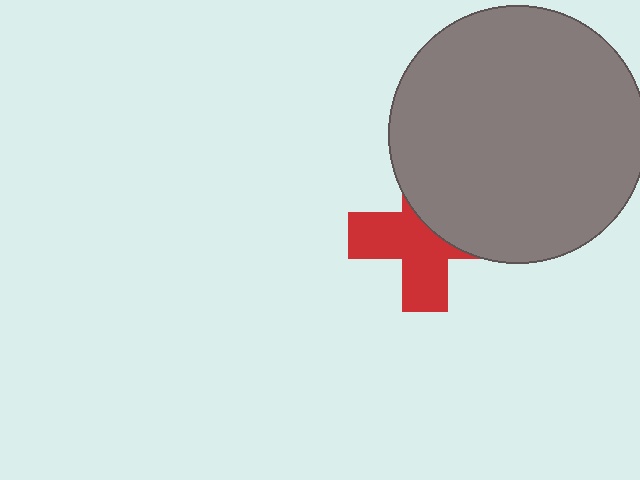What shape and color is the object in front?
The object in front is a gray circle.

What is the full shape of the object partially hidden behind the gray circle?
The partially hidden object is a red cross.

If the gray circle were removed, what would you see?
You would see the complete red cross.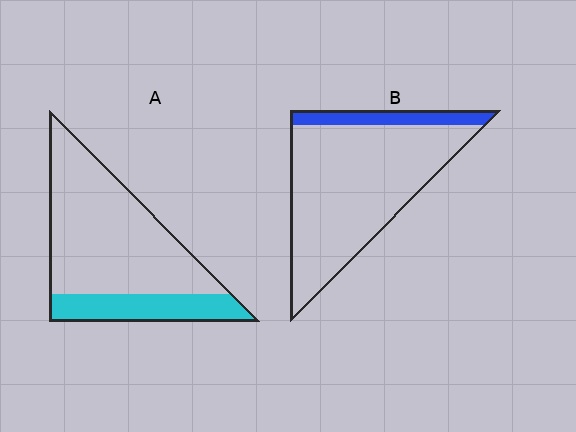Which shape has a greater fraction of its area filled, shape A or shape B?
Shape A.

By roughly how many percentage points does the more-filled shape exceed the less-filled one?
By roughly 10 percentage points (A over B).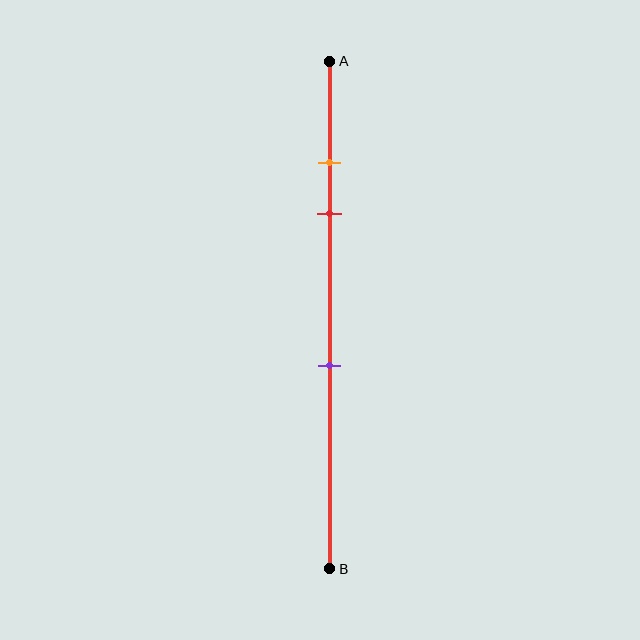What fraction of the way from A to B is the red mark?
The red mark is approximately 30% (0.3) of the way from A to B.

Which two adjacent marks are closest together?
The orange and red marks are the closest adjacent pair.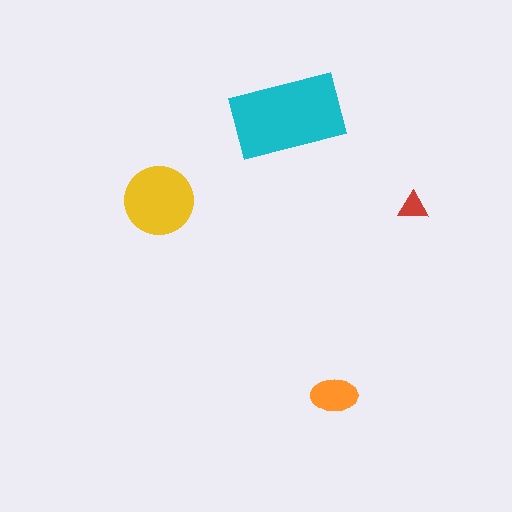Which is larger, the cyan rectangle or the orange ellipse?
The cyan rectangle.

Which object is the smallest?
The red triangle.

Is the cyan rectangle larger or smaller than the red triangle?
Larger.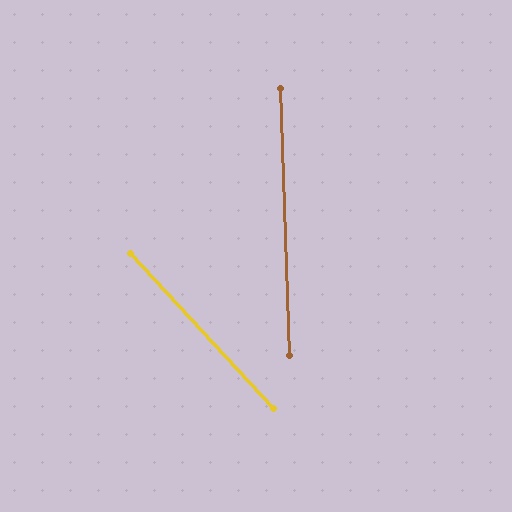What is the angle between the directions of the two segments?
Approximately 41 degrees.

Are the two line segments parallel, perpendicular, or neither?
Neither parallel nor perpendicular — they differ by about 41°.